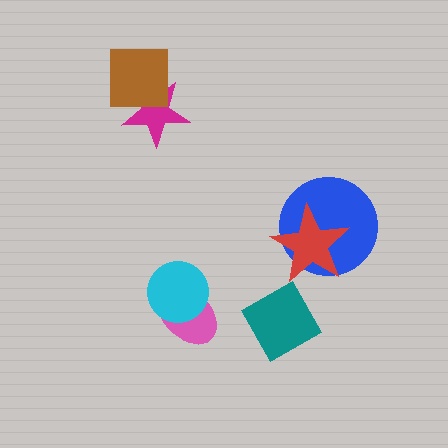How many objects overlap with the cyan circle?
1 object overlaps with the cyan circle.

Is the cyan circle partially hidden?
No, no other shape covers it.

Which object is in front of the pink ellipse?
The cyan circle is in front of the pink ellipse.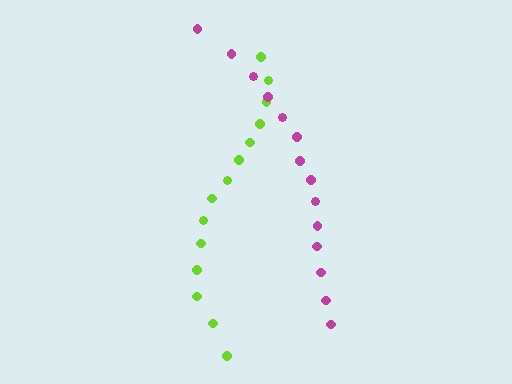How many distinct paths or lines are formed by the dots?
There are 2 distinct paths.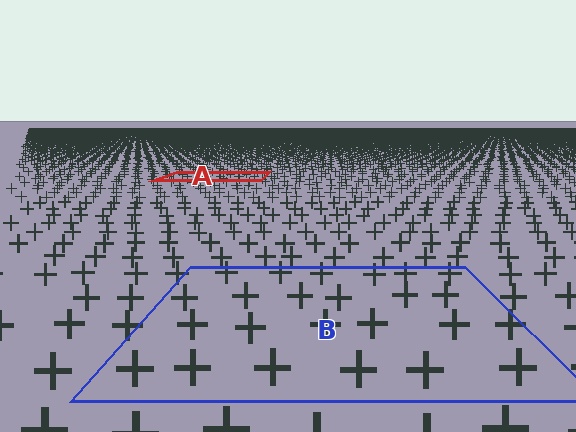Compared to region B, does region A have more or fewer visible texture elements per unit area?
Region A has more texture elements per unit area — they are packed more densely because it is farther away.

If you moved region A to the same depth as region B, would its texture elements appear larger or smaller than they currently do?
They would appear larger. At a closer depth, the same texture elements are projected at a bigger on-screen size.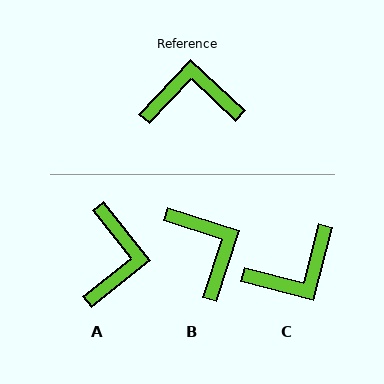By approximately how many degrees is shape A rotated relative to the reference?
Approximately 98 degrees clockwise.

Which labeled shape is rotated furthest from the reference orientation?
C, about 151 degrees away.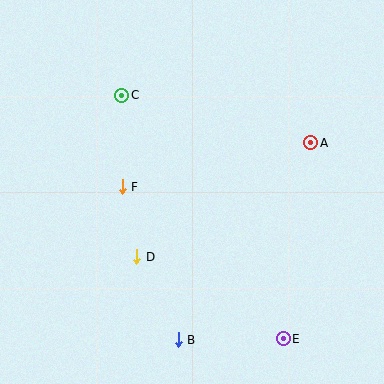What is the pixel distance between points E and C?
The distance between E and C is 292 pixels.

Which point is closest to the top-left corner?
Point C is closest to the top-left corner.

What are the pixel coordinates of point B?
Point B is at (178, 340).